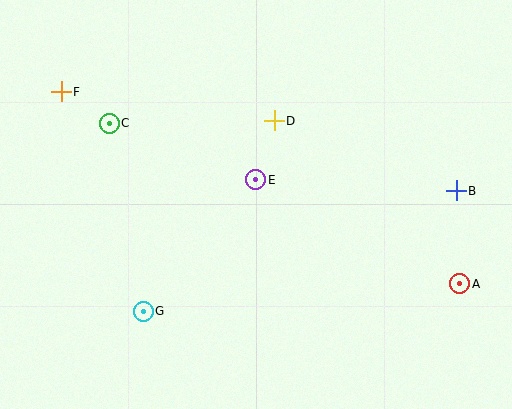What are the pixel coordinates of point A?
Point A is at (460, 284).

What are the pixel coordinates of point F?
Point F is at (61, 92).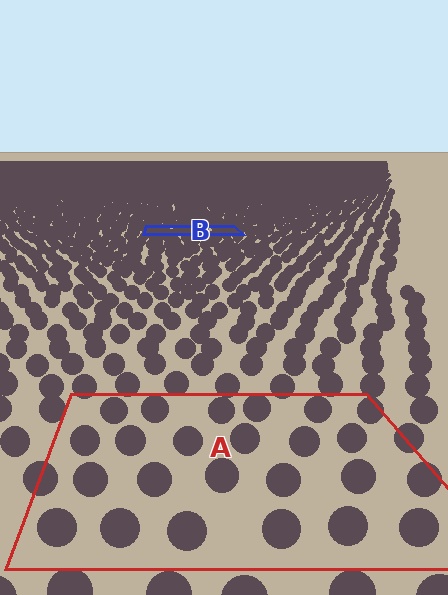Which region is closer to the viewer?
Region A is closer. The texture elements there are larger and more spread out.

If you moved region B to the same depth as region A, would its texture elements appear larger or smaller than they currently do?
They would appear larger. At a closer depth, the same texture elements are projected at a bigger on-screen size.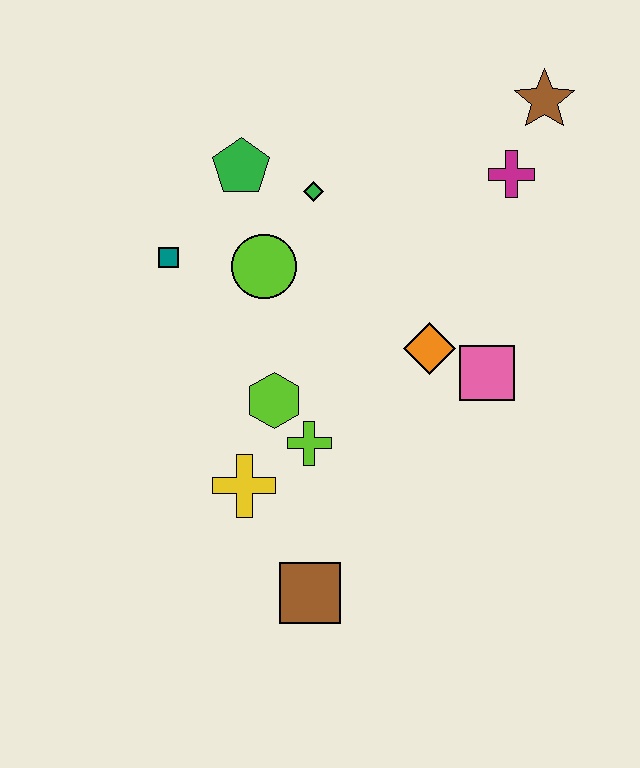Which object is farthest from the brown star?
The brown square is farthest from the brown star.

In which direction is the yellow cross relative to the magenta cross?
The yellow cross is below the magenta cross.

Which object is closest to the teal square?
The lime circle is closest to the teal square.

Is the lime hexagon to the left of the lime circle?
No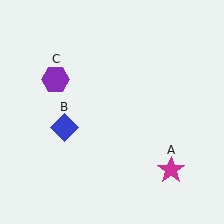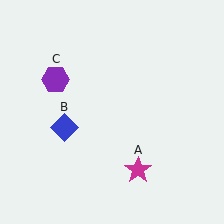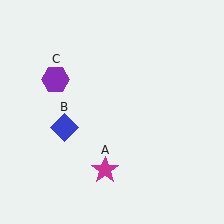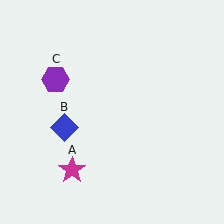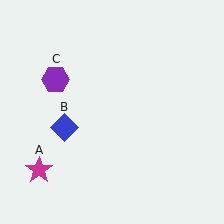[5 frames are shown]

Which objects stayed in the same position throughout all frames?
Blue diamond (object B) and purple hexagon (object C) remained stationary.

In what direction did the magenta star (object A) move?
The magenta star (object A) moved left.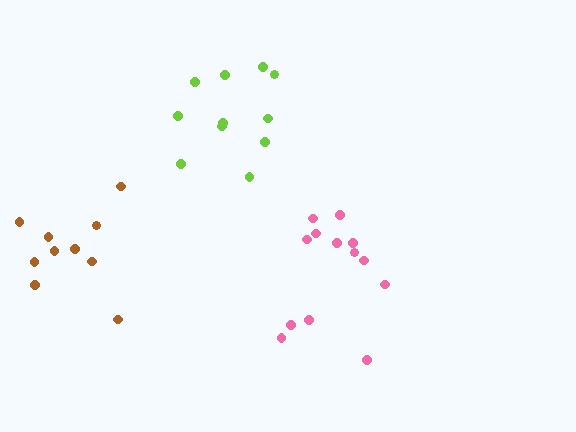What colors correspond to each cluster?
The clusters are colored: brown, pink, lime.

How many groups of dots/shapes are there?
There are 3 groups.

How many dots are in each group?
Group 1: 10 dots, Group 2: 13 dots, Group 3: 11 dots (34 total).